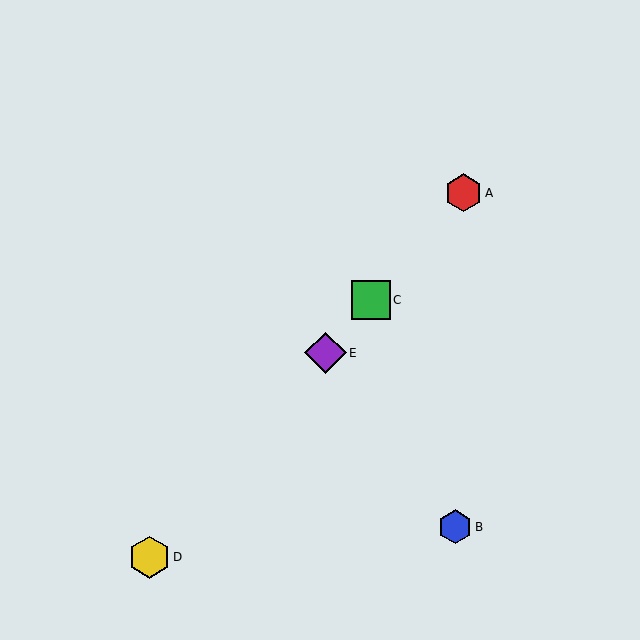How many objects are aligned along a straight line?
4 objects (A, C, D, E) are aligned along a straight line.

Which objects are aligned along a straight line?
Objects A, C, D, E are aligned along a straight line.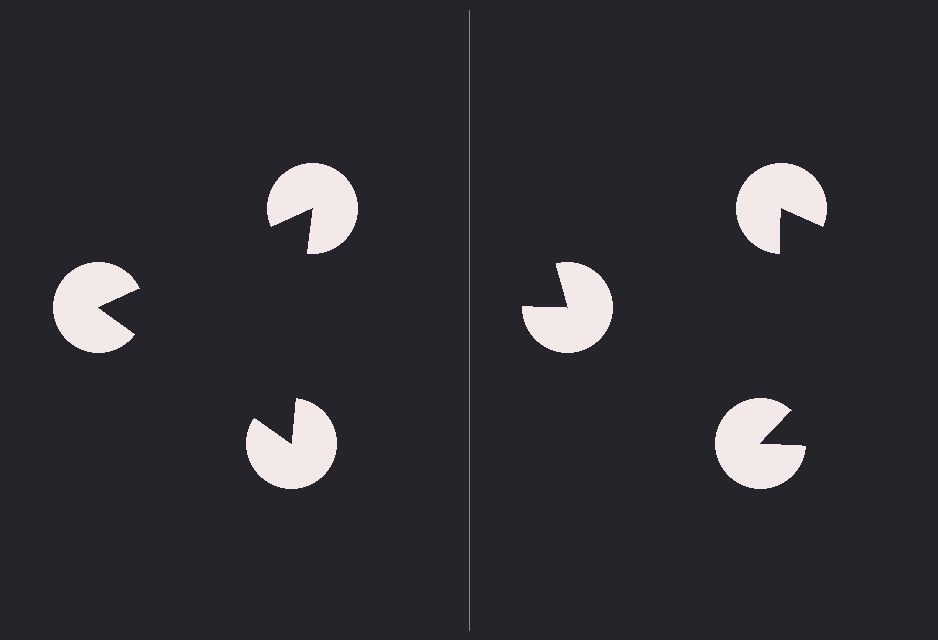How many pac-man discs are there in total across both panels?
6 — 3 on each side.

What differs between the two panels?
The pac-man discs are positioned identically on both sides; only the wedge orientations differ. On the left they align to a triangle; on the right they are misaligned.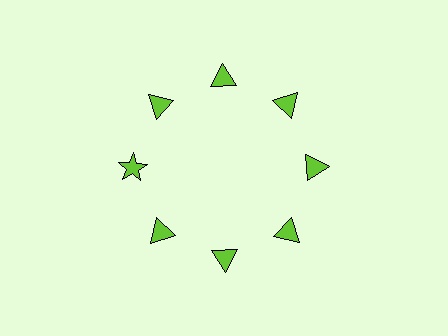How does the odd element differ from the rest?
It has a different shape: star instead of triangle.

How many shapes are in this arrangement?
There are 8 shapes arranged in a ring pattern.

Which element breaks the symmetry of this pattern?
The lime star at roughly the 9 o'clock position breaks the symmetry. All other shapes are lime triangles.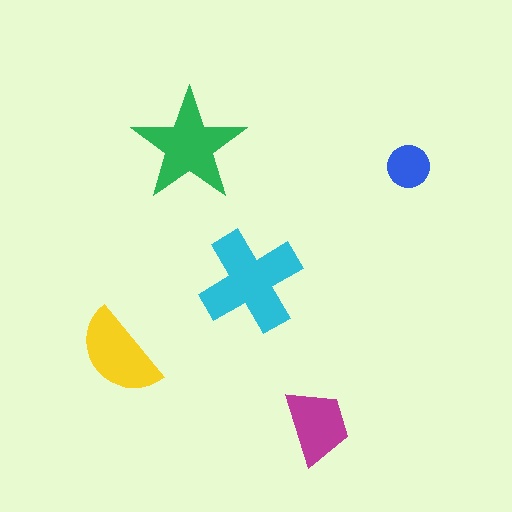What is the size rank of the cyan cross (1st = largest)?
1st.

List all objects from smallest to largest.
The blue circle, the magenta trapezoid, the yellow semicircle, the green star, the cyan cross.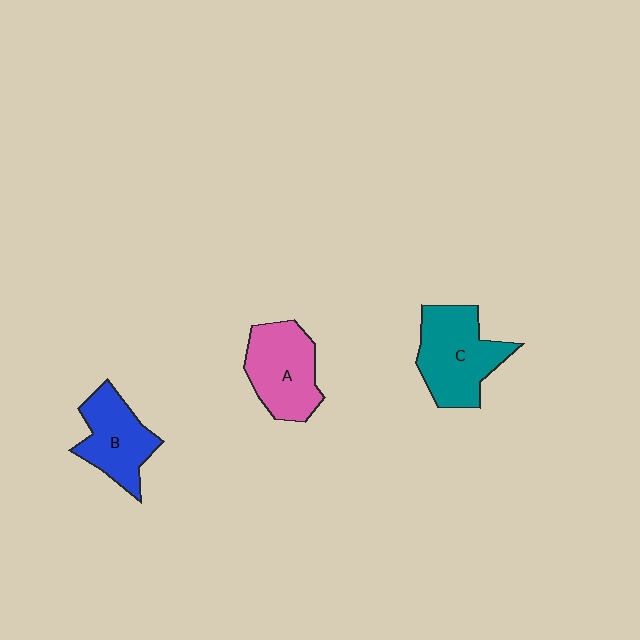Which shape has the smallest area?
Shape B (blue).